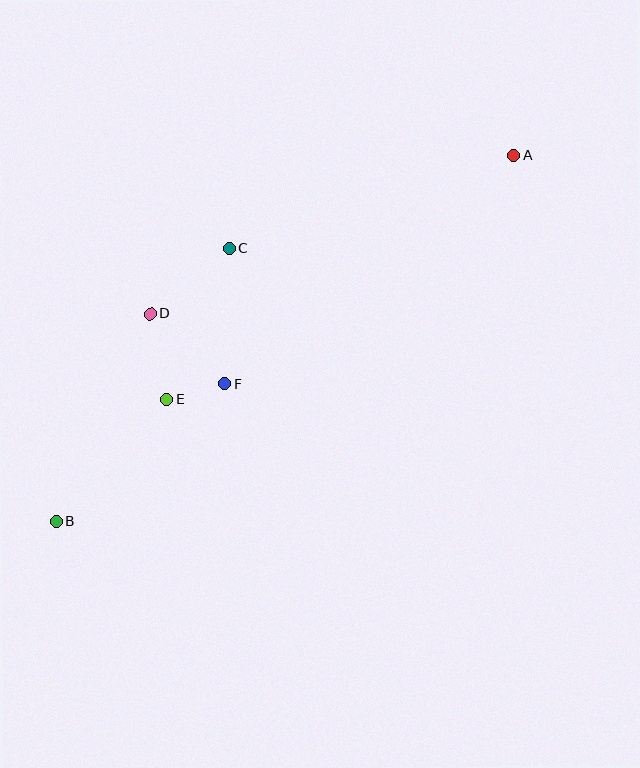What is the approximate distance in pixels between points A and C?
The distance between A and C is approximately 299 pixels.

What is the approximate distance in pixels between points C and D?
The distance between C and D is approximately 102 pixels.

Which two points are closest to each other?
Points E and F are closest to each other.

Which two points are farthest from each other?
Points A and B are farthest from each other.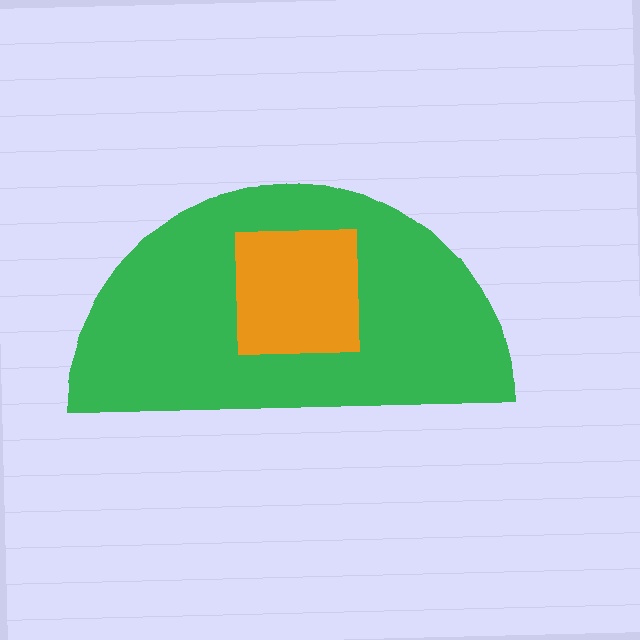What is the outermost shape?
The green semicircle.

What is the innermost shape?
The orange square.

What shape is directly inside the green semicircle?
The orange square.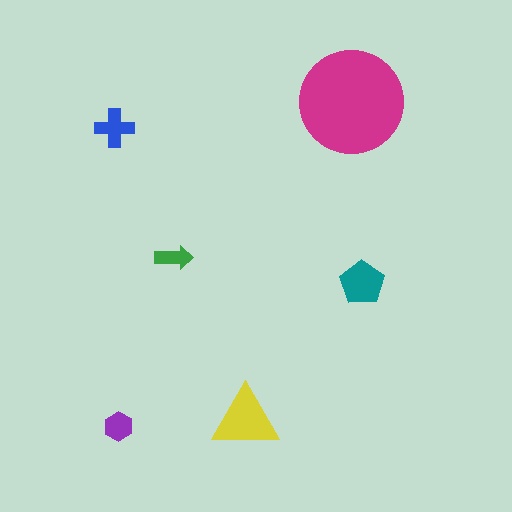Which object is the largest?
The magenta circle.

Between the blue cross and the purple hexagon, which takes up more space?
The blue cross.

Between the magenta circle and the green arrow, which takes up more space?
The magenta circle.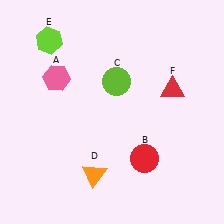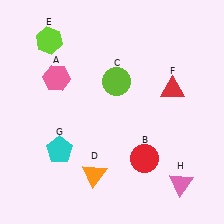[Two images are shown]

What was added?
A cyan pentagon (G), a pink triangle (H) were added in Image 2.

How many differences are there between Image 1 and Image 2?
There are 2 differences between the two images.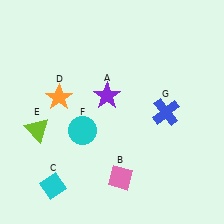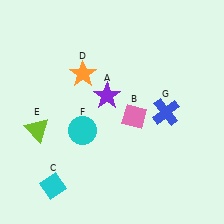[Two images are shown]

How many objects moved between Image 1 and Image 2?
2 objects moved between the two images.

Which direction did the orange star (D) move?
The orange star (D) moved right.